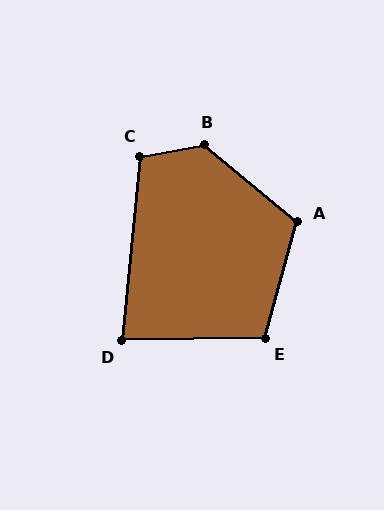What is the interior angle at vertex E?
Approximately 106 degrees (obtuse).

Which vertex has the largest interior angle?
B, at approximately 130 degrees.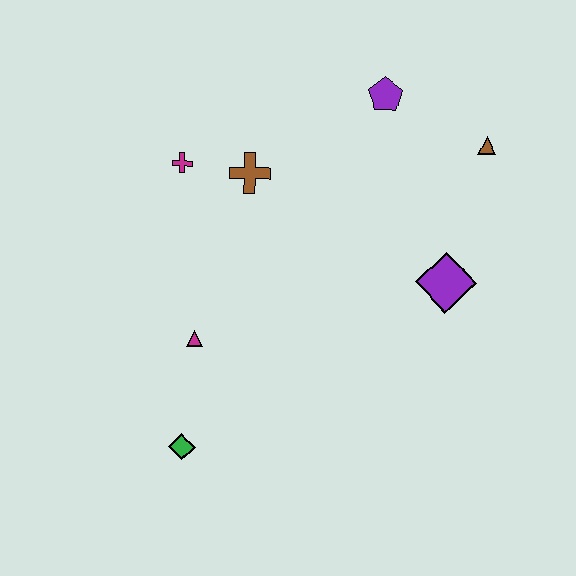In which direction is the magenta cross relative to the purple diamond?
The magenta cross is to the left of the purple diamond.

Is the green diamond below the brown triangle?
Yes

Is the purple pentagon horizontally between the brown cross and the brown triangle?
Yes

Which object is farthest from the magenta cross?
The brown triangle is farthest from the magenta cross.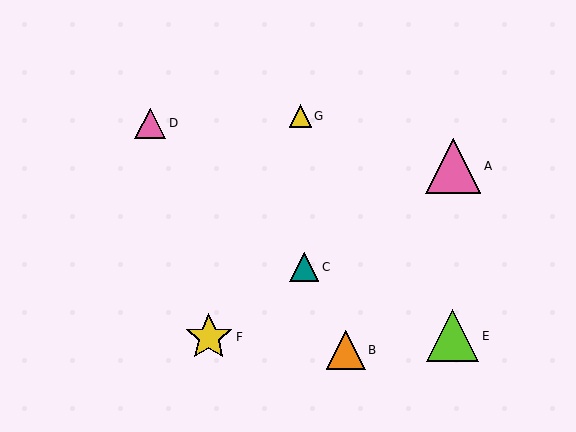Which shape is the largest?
The pink triangle (labeled A) is the largest.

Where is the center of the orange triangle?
The center of the orange triangle is at (346, 350).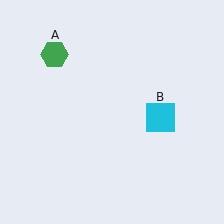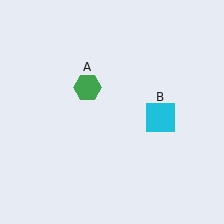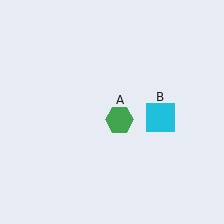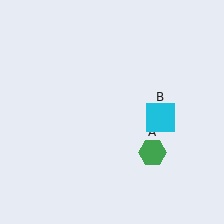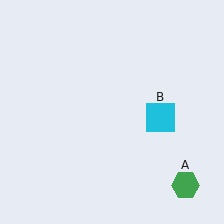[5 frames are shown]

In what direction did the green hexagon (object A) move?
The green hexagon (object A) moved down and to the right.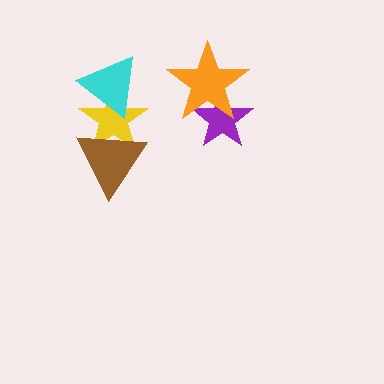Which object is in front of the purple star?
The orange star is in front of the purple star.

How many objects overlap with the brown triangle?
1 object overlaps with the brown triangle.